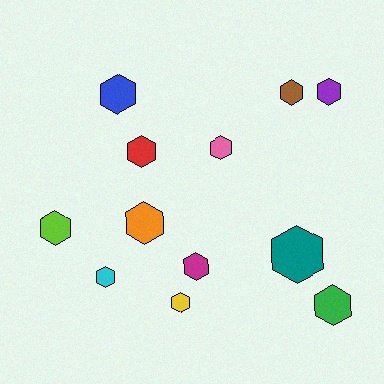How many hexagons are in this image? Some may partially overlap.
There are 12 hexagons.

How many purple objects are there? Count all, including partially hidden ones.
There is 1 purple object.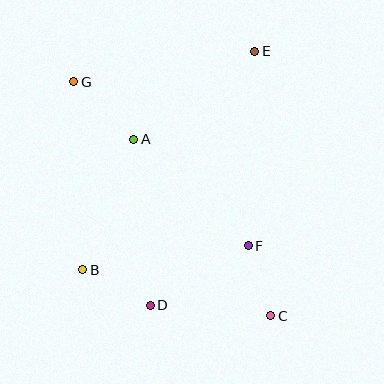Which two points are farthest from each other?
Points C and G are farthest from each other.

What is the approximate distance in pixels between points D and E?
The distance between D and E is approximately 274 pixels.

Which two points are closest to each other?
Points C and F are closest to each other.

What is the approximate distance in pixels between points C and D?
The distance between C and D is approximately 121 pixels.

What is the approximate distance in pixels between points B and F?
The distance between B and F is approximately 167 pixels.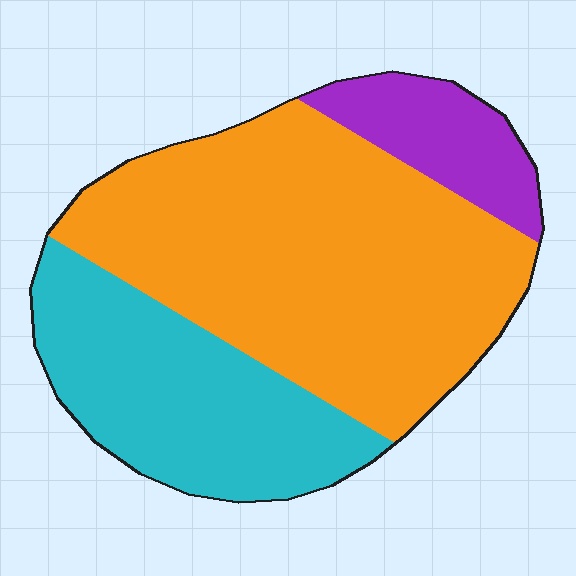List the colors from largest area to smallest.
From largest to smallest: orange, cyan, purple.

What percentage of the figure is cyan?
Cyan takes up about one third (1/3) of the figure.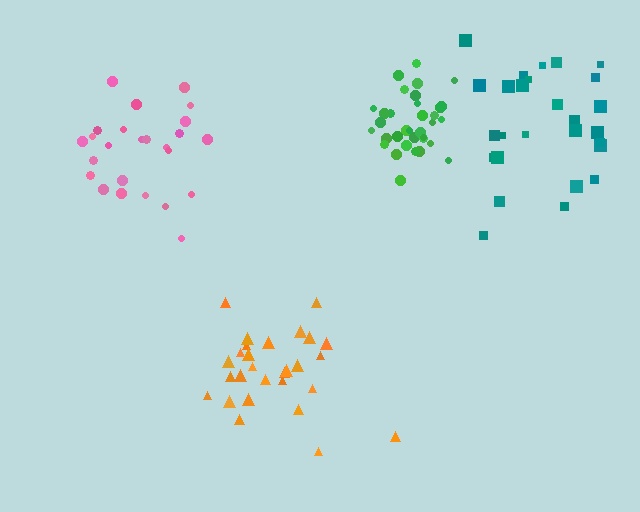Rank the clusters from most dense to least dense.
green, orange, pink, teal.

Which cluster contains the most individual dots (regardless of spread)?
Green (35).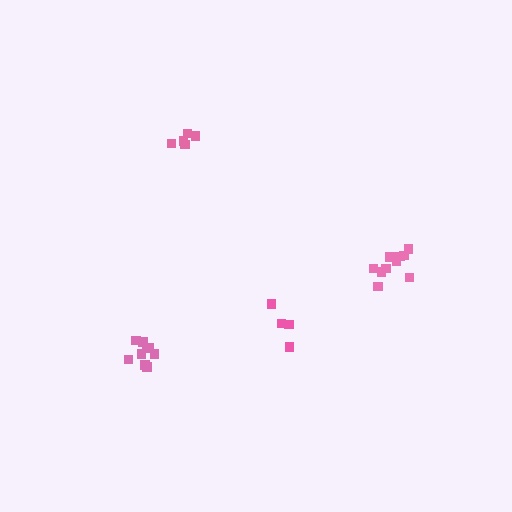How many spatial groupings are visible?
There are 4 spatial groupings.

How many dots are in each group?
Group 1: 9 dots, Group 2: 5 dots, Group 3: 11 dots, Group 4: 5 dots (30 total).